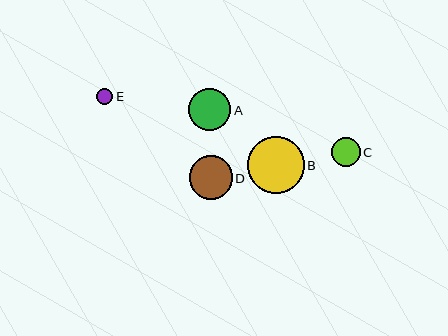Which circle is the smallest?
Circle E is the smallest with a size of approximately 16 pixels.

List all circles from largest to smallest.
From largest to smallest: B, D, A, C, E.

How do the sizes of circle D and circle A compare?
Circle D and circle A are approximately the same size.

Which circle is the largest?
Circle B is the largest with a size of approximately 57 pixels.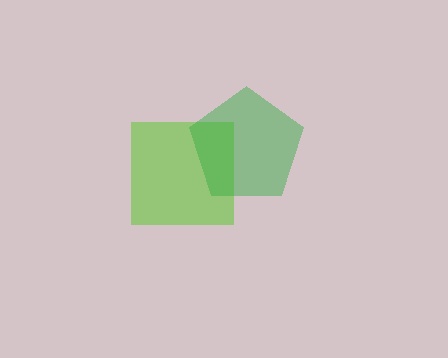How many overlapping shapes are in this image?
There are 2 overlapping shapes in the image.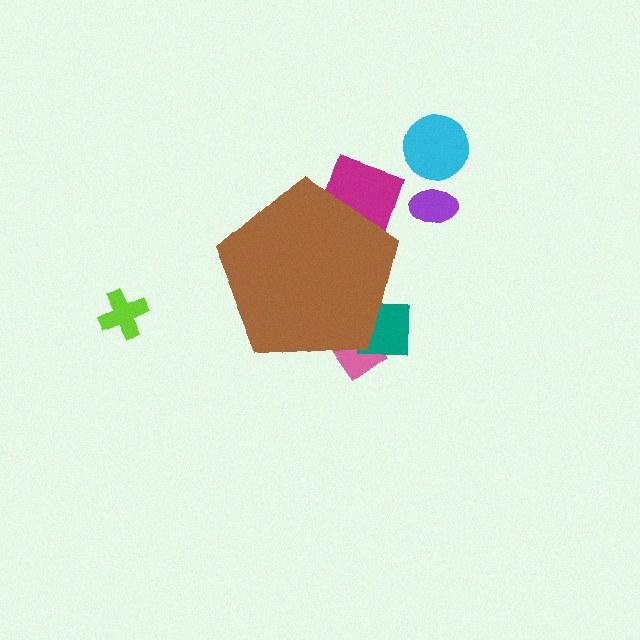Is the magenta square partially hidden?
Yes, the magenta square is partially hidden behind the brown pentagon.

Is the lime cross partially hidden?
No, the lime cross is fully visible.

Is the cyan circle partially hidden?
No, the cyan circle is fully visible.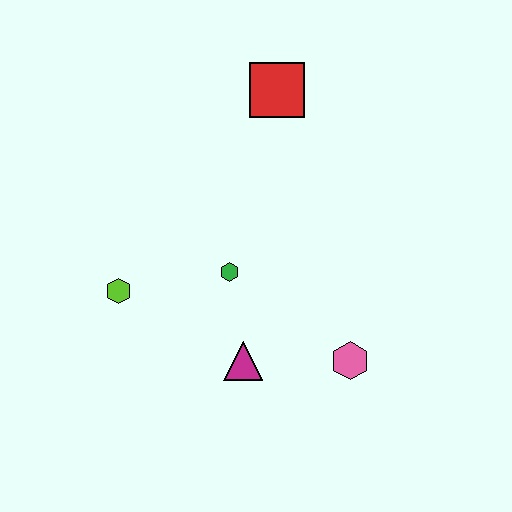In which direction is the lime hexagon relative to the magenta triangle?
The lime hexagon is to the left of the magenta triangle.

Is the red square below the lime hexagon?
No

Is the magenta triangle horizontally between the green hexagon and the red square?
Yes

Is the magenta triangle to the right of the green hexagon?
Yes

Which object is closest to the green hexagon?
The magenta triangle is closest to the green hexagon.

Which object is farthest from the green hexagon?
The red square is farthest from the green hexagon.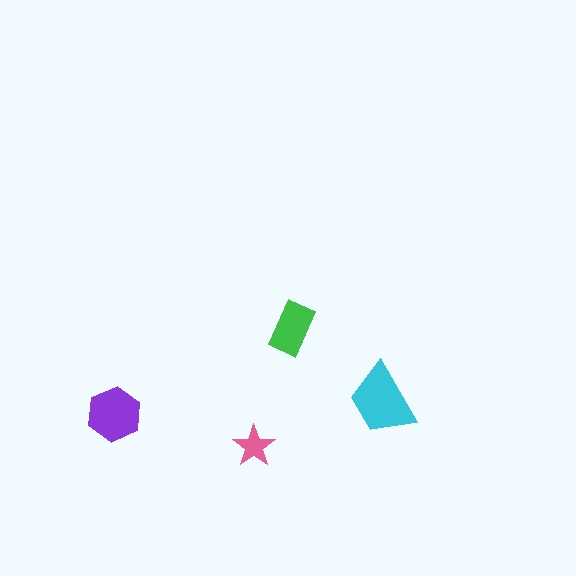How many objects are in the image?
There are 4 objects in the image.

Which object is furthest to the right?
The cyan trapezoid is rightmost.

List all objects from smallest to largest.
The pink star, the green rectangle, the purple hexagon, the cyan trapezoid.